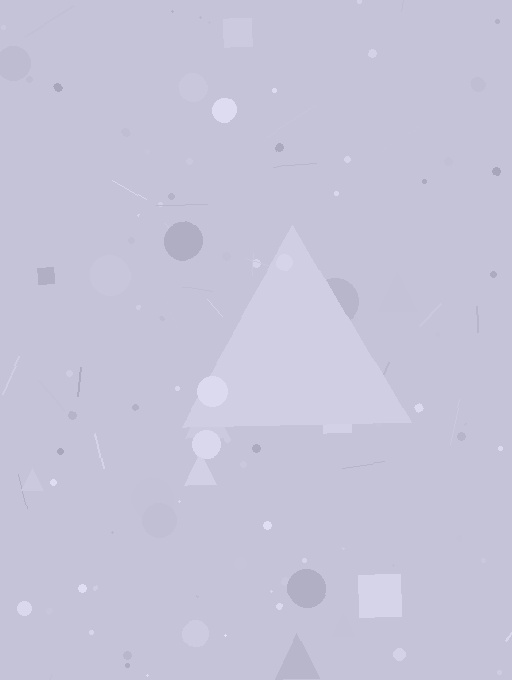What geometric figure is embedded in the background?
A triangle is embedded in the background.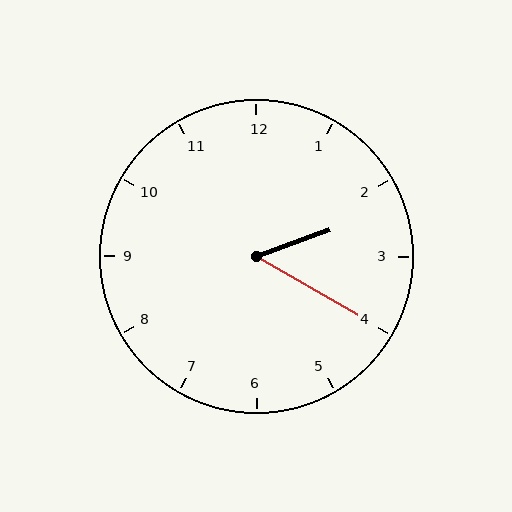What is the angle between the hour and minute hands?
Approximately 50 degrees.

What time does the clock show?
2:20.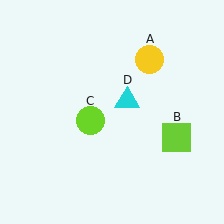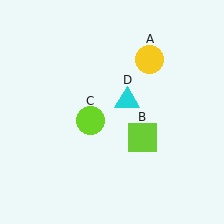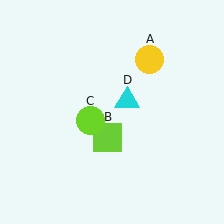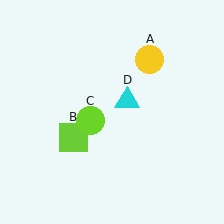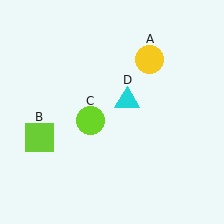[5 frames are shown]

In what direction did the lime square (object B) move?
The lime square (object B) moved left.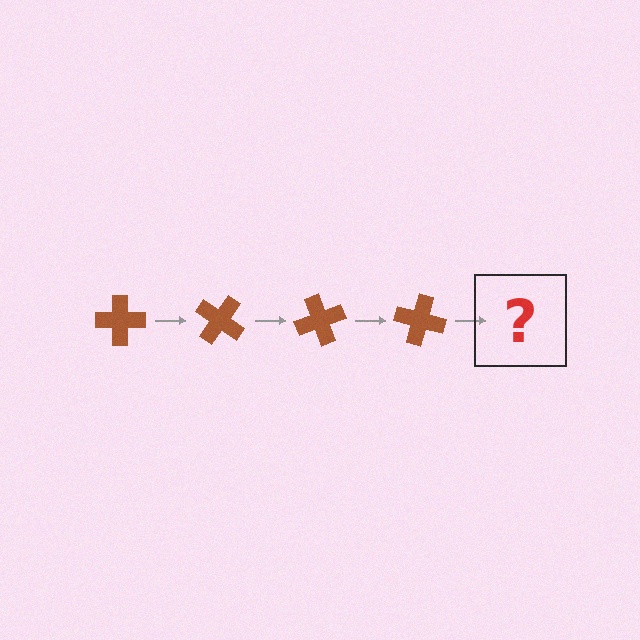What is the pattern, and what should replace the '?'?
The pattern is that the cross rotates 35 degrees each step. The '?' should be a brown cross rotated 140 degrees.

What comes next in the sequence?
The next element should be a brown cross rotated 140 degrees.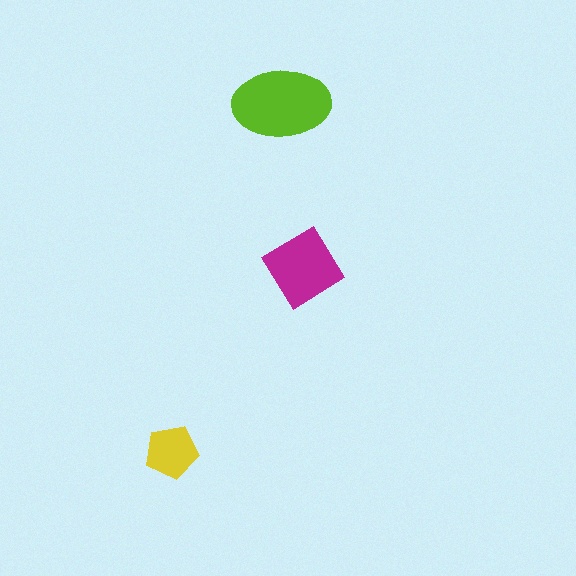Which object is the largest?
The lime ellipse.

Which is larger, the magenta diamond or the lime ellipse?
The lime ellipse.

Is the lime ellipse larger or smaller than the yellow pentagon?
Larger.